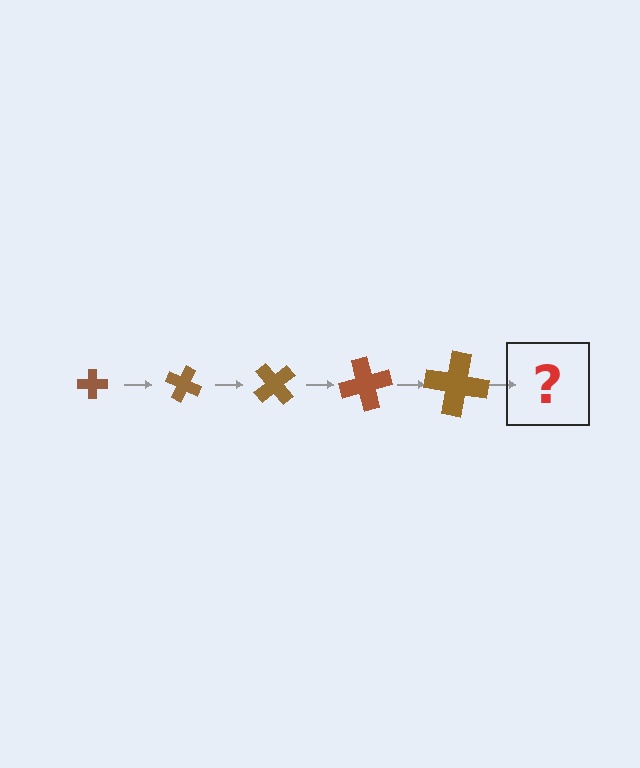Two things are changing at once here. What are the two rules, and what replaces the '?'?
The two rules are that the cross grows larger each step and it rotates 25 degrees each step. The '?' should be a cross, larger than the previous one and rotated 125 degrees from the start.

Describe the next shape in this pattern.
It should be a cross, larger than the previous one and rotated 125 degrees from the start.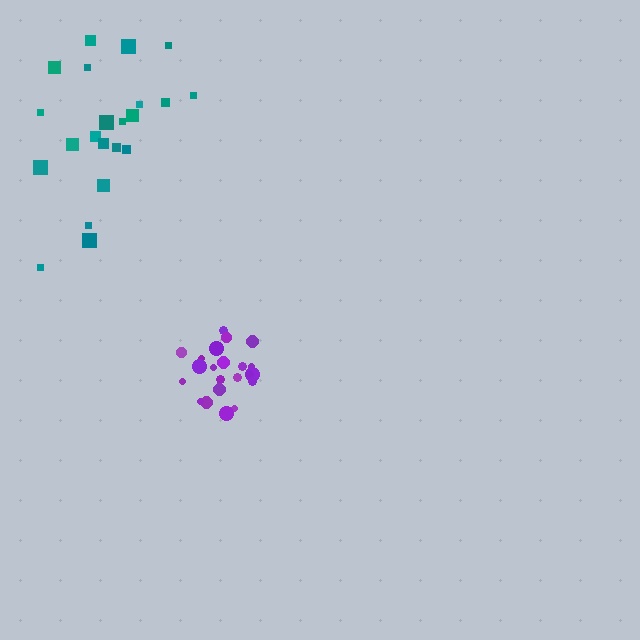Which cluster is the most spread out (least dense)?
Teal.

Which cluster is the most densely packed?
Purple.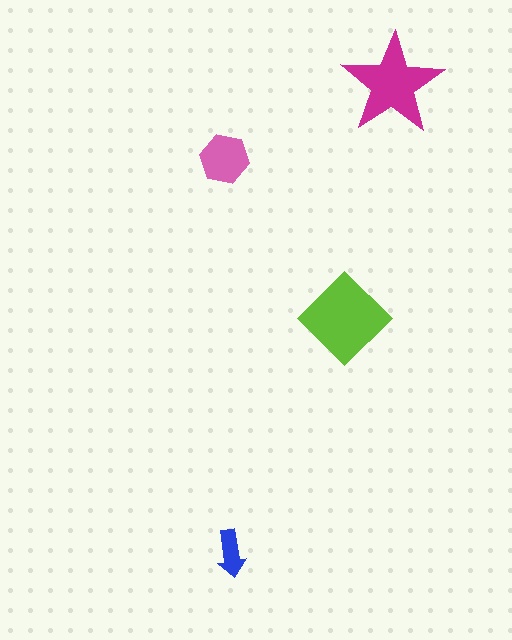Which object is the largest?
The lime diamond.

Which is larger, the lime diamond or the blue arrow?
The lime diamond.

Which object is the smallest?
The blue arrow.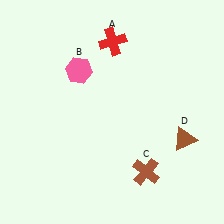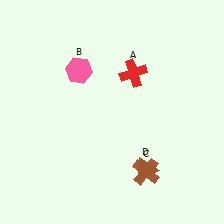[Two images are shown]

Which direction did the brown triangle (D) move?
The brown triangle (D) moved left.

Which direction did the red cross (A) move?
The red cross (A) moved down.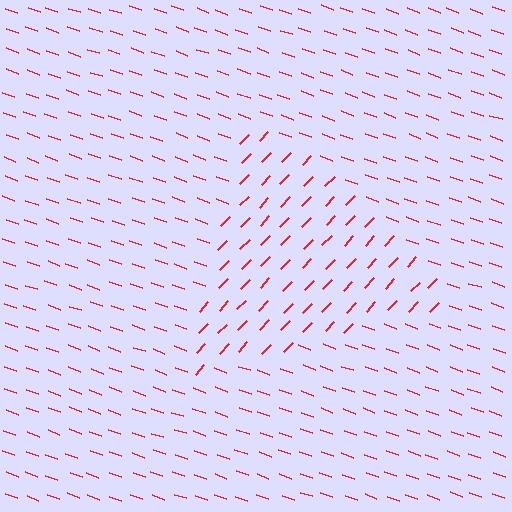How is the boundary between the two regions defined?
The boundary is defined purely by a change in line orientation (approximately 66 degrees difference). All lines are the same color and thickness.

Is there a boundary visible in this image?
Yes, there is a texture boundary formed by a change in line orientation.